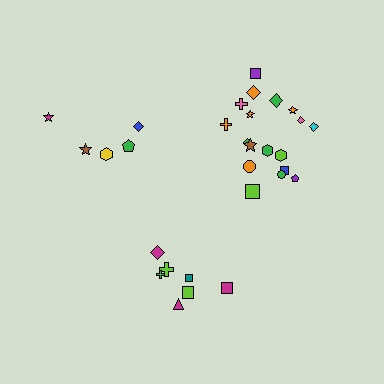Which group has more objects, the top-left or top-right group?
The top-right group.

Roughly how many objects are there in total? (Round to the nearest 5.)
Roughly 30 objects in total.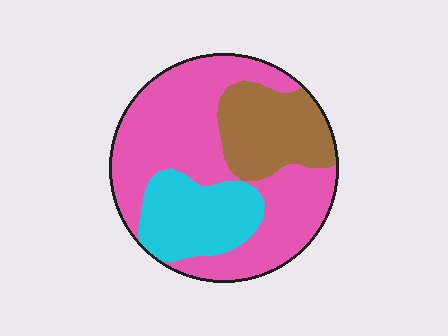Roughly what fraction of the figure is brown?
Brown covers roughly 20% of the figure.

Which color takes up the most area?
Pink, at roughly 55%.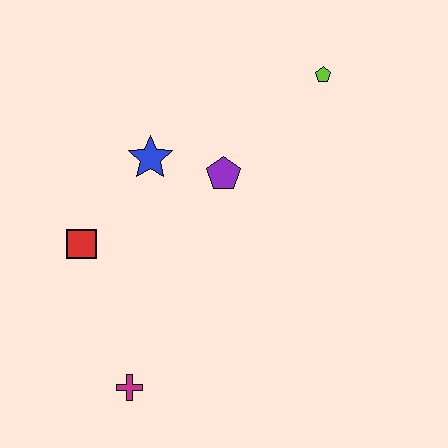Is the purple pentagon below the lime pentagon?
Yes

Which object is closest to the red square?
The blue star is closest to the red square.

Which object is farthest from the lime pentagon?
The magenta cross is farthest from the lime pentagon.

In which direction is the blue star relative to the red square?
The blue star is above the red square.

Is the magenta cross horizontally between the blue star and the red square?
Yes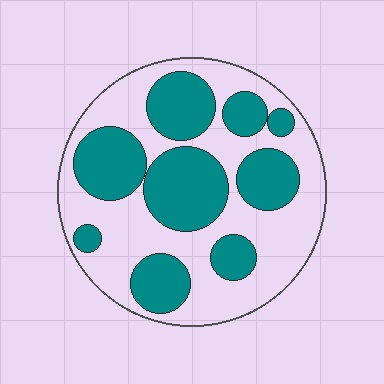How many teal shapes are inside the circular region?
9.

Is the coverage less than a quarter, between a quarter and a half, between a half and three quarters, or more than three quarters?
Between a quarter and a half.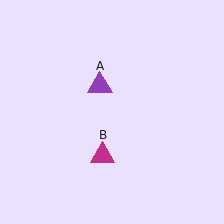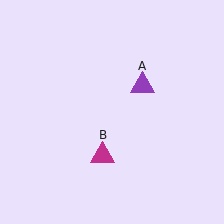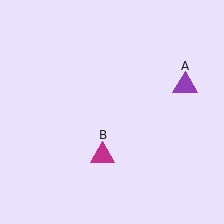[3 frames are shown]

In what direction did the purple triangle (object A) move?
The purple triangle (object A) moved right.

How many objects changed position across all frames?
1 object changed position: purple triangle (object A).